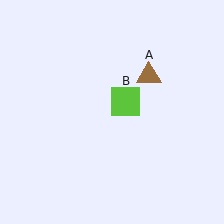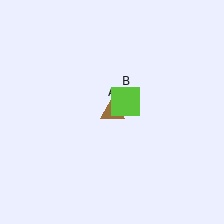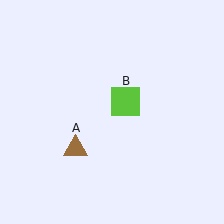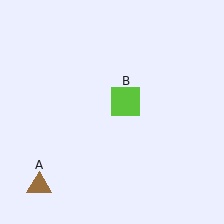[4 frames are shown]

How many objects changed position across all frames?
1 object changed position: brown triangle (object A).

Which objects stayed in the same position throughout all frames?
Lime square (object B) remained stationary.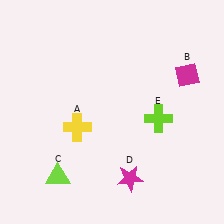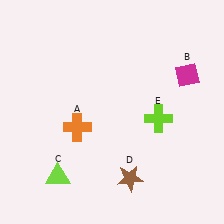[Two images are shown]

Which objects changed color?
A changed from yellow to orange. D changed from magenta to brown.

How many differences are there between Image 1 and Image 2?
There are 2 differences between the two images.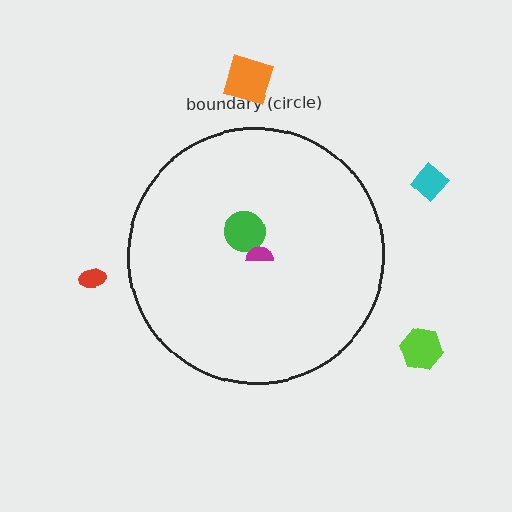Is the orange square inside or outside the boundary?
Outside.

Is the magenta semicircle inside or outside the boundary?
Inside.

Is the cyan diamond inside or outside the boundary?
Outside.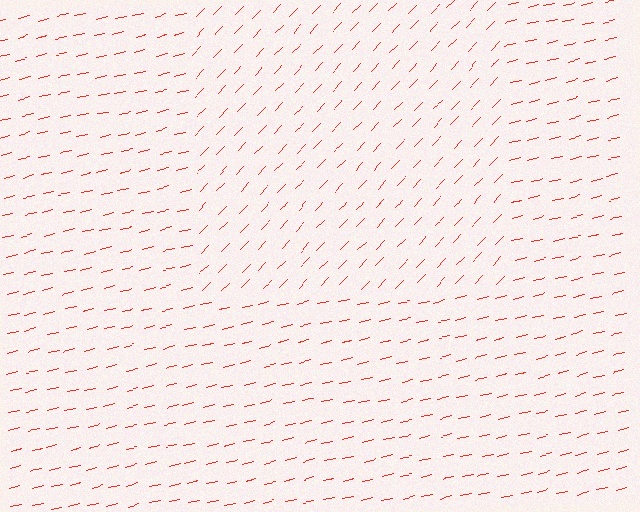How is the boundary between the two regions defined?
The boundary is defined purely by a change in line orientation (approximately 32 degrees difference). All lines are the same color and thickness.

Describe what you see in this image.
The image is filled with small red line segments. A rectangle region in the image has lines oriented differently from the surrounding lines, creating a visible texture boundary.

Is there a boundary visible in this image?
Yes, there is a texture boundary formed by a change in line orientation.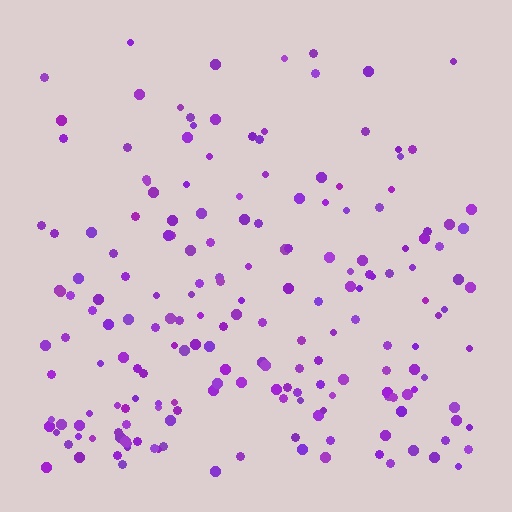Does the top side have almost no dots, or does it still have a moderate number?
Still a moderate number, just noticeably fewer than the bottom.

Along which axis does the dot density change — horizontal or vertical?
Vertical.